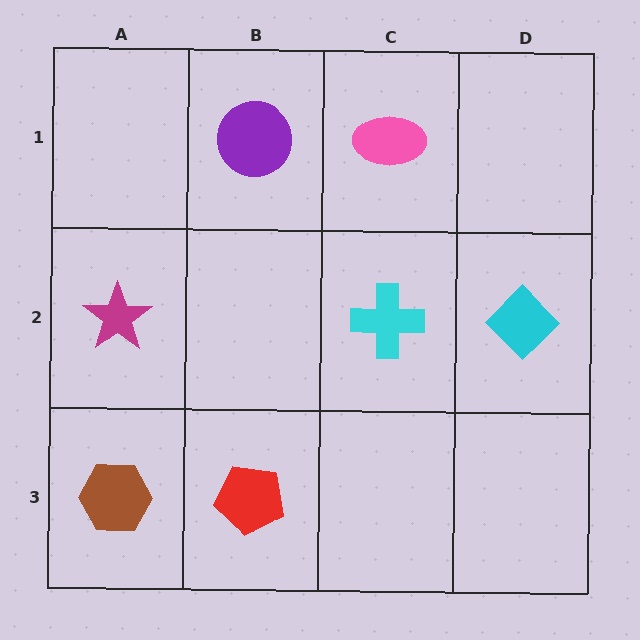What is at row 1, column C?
A pink ellipse.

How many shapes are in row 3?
2 shapes.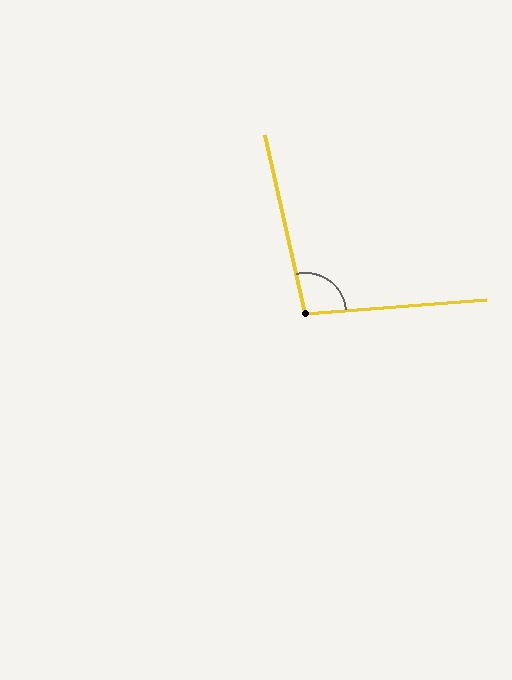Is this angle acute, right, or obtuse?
It is obtuse.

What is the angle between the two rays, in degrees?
Approximately 98 degrees.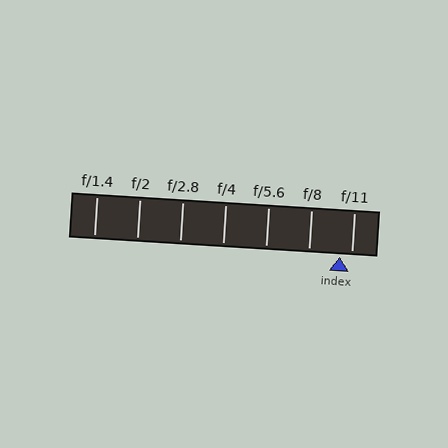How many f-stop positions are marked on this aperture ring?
There are 7 f-stop positions marked.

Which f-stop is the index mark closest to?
The index mark is closest to f/11.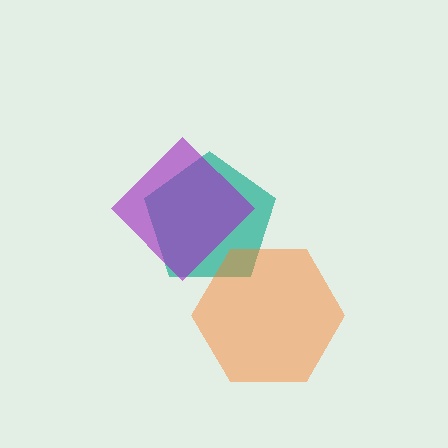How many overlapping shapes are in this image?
There are 3 overlapping shapes in the image.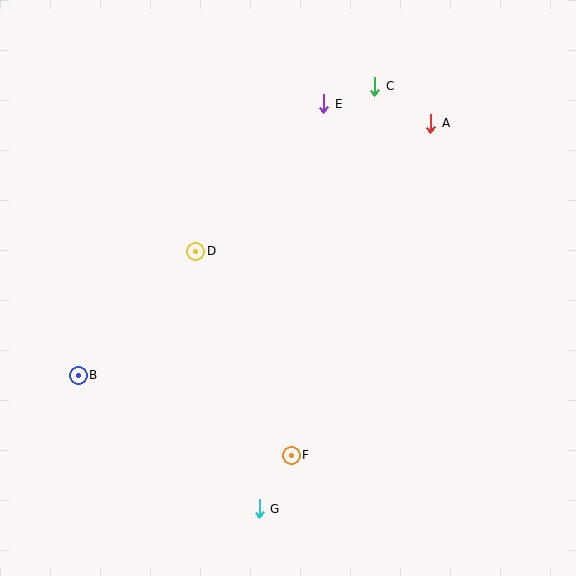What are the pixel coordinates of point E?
Point E is at (324, 104).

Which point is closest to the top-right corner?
Point A is closest to the top-right corner.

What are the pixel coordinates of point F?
Point F is at (291, 455).